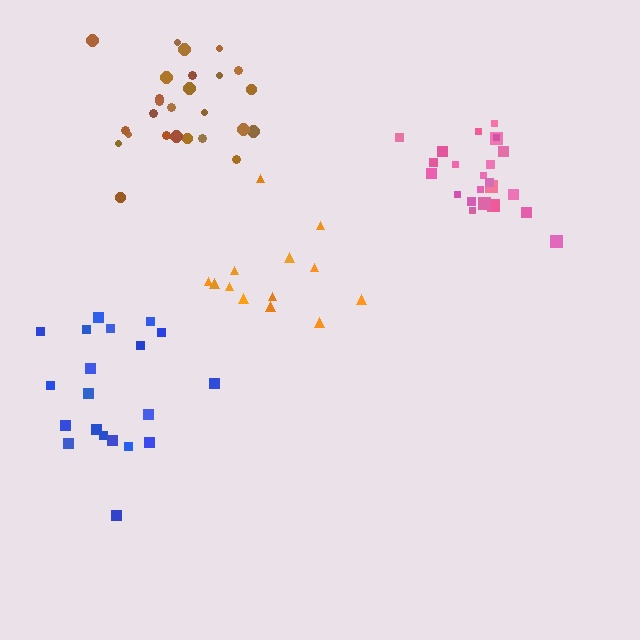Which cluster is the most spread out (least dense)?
Orange.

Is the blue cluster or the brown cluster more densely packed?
Brown.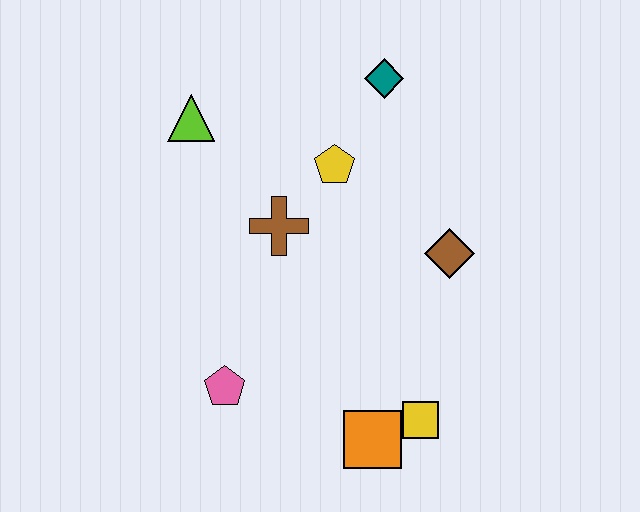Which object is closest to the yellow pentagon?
The brown cross is closest to the yellow pentagon.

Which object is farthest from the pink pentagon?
The teal diamond is farthest from the pink pentagon.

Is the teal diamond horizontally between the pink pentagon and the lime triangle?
No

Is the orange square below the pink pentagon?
Yes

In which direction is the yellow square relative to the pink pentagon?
The yellow square is to the right of the pink pentagon.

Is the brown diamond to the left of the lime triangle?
No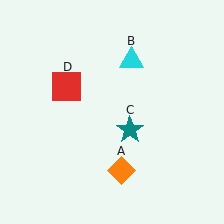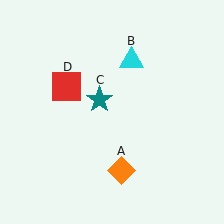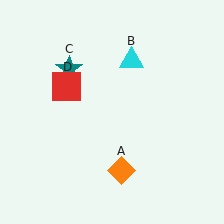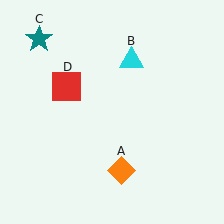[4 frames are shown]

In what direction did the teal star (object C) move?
The teal star (object C) moved up and to the left.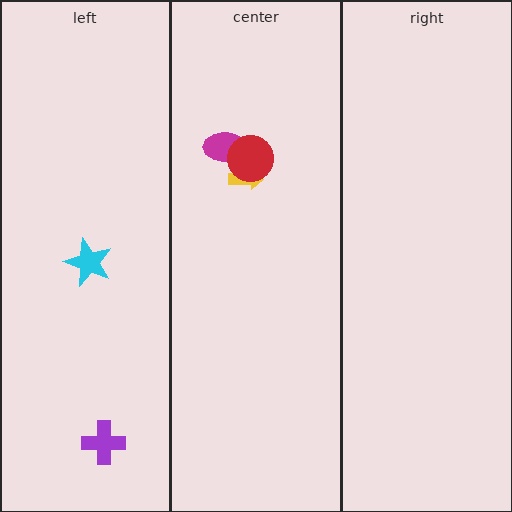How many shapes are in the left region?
2.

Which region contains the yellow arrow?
The center region.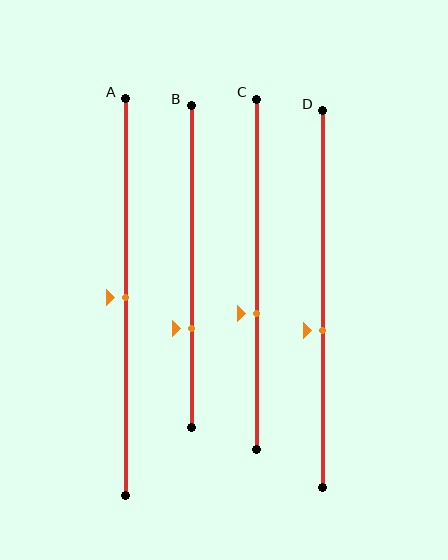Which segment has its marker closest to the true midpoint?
Segment A has its marker closest to the true midpoint.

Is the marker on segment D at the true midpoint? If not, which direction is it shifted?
No, the marker on segment D is shifted downward by about 8% of the segment length.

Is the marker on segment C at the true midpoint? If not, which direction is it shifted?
No, the marker on segment C is shifted downward by about 11% of the segment length.